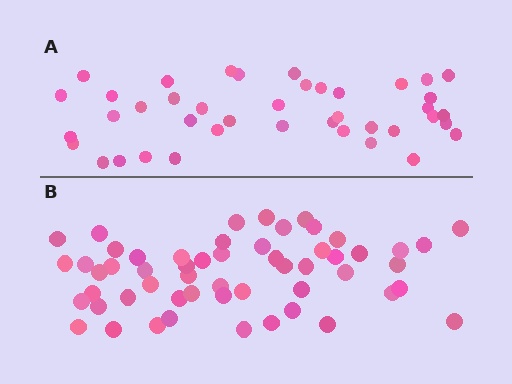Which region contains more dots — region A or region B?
Region B (the bottom region) has more dots.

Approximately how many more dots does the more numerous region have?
Region B has approximately 15 more dots than region A.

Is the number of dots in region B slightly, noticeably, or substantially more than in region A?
Region B has noticeably more, but not dramatically so. The ratio is roughly 1.3 to 1.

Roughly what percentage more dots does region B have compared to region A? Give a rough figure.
About 35% more.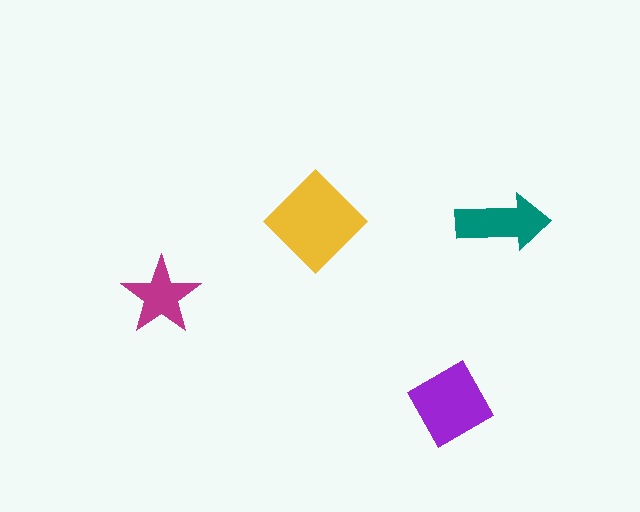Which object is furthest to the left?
The magenta star is leftmost.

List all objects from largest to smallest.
The yellow diamond, the purple square, the teal arrow, the magenta star.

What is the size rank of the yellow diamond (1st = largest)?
1st.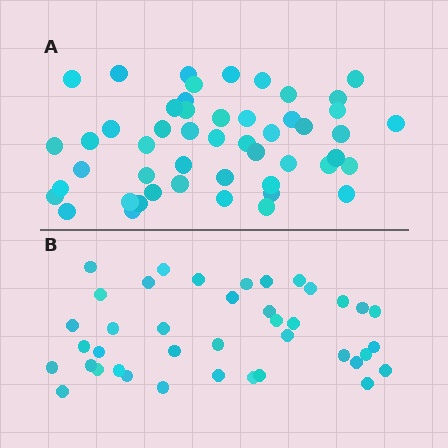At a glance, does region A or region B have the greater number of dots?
Region A (the top region) has more dots.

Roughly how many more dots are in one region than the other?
Region A has roughly 10 or so more dots than region B.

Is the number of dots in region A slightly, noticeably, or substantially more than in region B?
Region A has noticeably more, but not dramatically so. The ratio is roughly 1.2 to 1.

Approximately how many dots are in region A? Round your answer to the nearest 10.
About 50 dots.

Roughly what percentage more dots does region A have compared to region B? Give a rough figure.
About 25% more.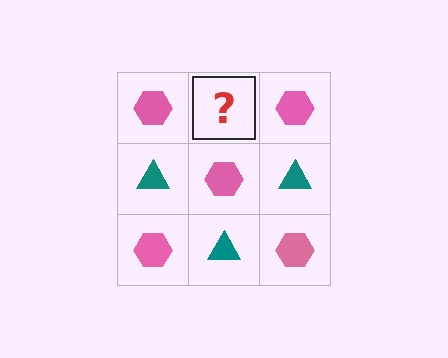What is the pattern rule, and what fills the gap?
The rule is that it alternates pink hexagon and teal triangle in a checkerboard pattern. The gap should be filled with a teal triangle.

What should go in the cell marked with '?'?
The missing cell should contain a teal triangle.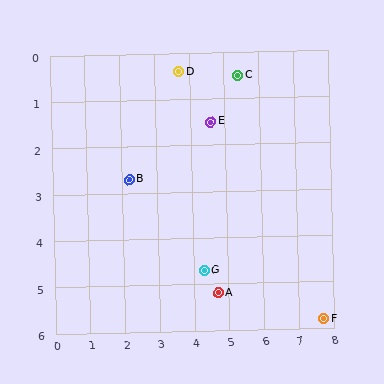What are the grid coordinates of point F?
Point F is at approximately (7.7, 5.8).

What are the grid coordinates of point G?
Point G is at approximately (4.3, 4.7).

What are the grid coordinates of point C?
Point C is at approximately (5.4, 0.5).